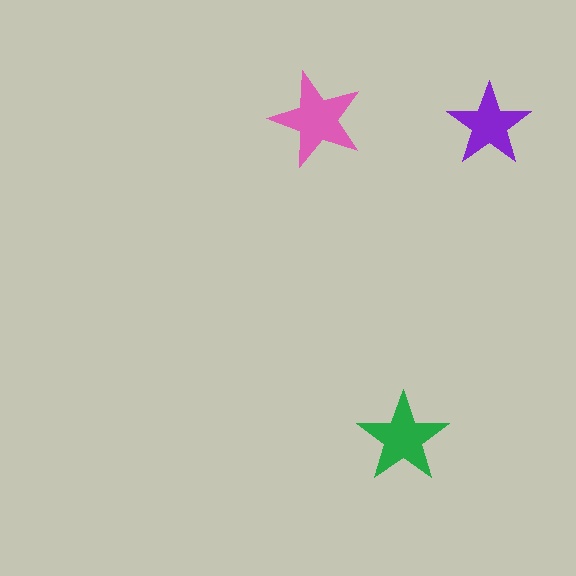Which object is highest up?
The pink star is topmost.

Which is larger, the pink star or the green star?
The pink one.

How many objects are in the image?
There are 3 objects in the image.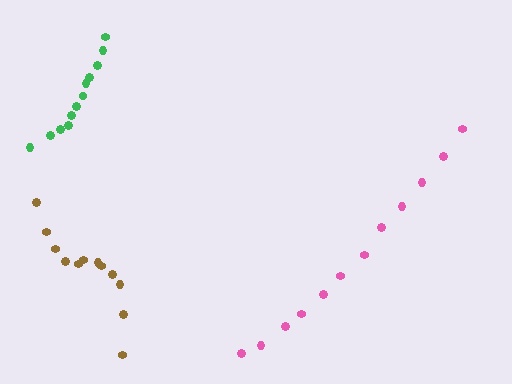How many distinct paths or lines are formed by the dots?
There are 3 distinct paths.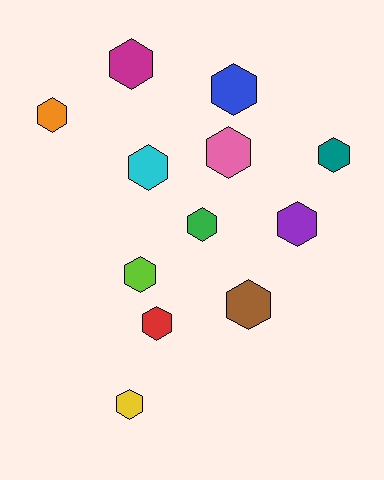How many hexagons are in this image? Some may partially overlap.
There are 12 hexagons.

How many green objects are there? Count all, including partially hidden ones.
There is 1 green object.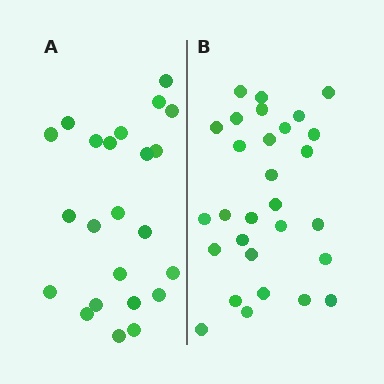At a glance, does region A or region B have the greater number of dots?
Region B (the right region) has more dots.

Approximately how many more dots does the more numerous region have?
Region B has about 6 more dots than region A.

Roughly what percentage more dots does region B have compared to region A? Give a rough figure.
About 25% more.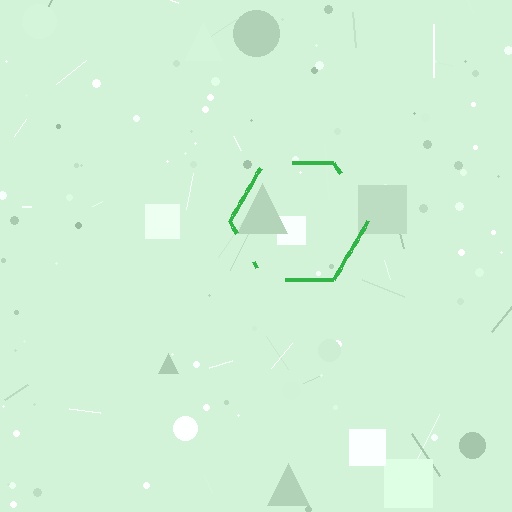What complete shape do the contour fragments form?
The contour fragments form a hexagon.